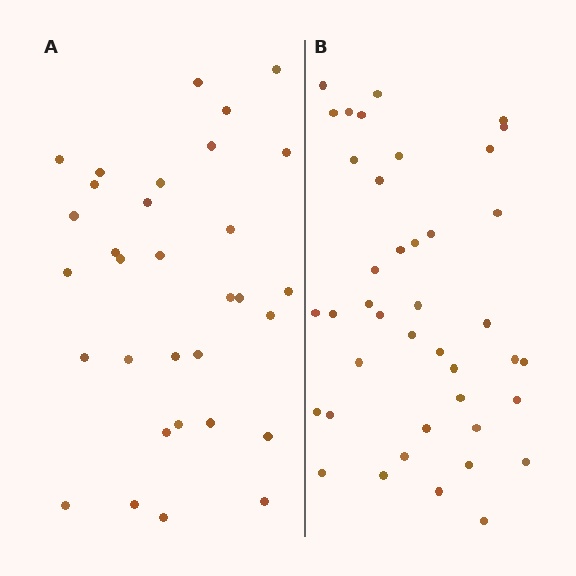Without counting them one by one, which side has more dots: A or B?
Region B (the right region) has more dots.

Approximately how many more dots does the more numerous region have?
Region B has roughly 8 or so more dots than region A.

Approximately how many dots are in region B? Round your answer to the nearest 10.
About 40 dots. (The exact count is 41, which rounds to 40.)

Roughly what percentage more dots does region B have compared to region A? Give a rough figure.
About 30% more.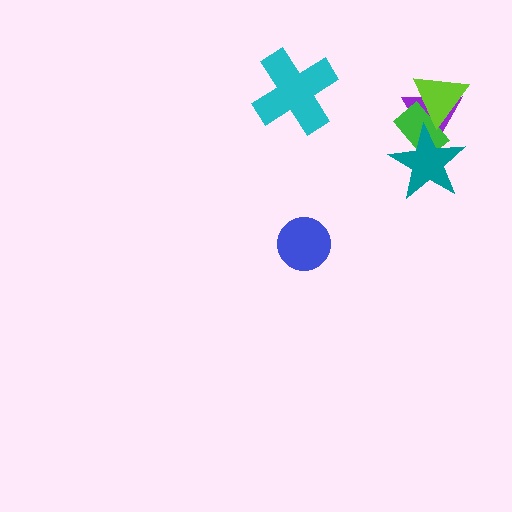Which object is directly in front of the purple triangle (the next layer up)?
The green rectangle is directly in front of the purple triangle.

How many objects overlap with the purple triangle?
3 objects overlap with the purple triangle.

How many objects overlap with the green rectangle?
3 objects overlap with the green rectangle.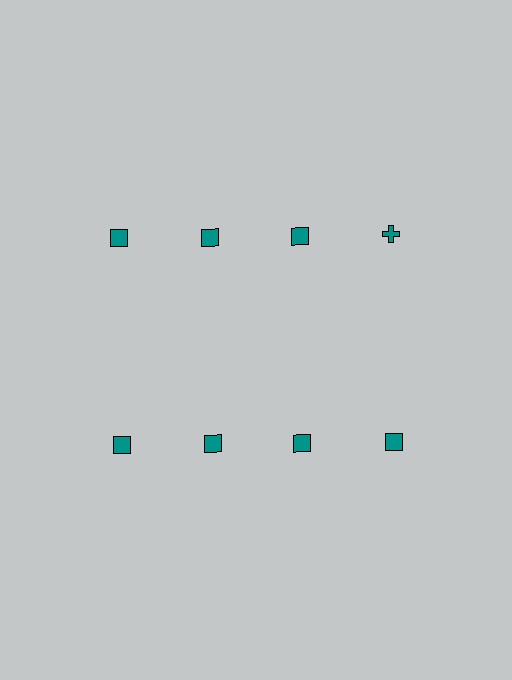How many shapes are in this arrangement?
There are 8 shapes arranged in a grid pattern.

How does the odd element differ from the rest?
It has a different shape: cross instead of square.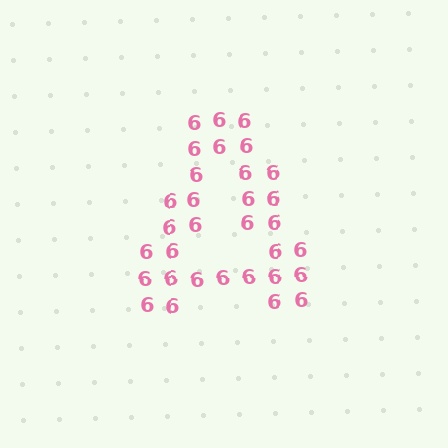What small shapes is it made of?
It is made of small digit 6's.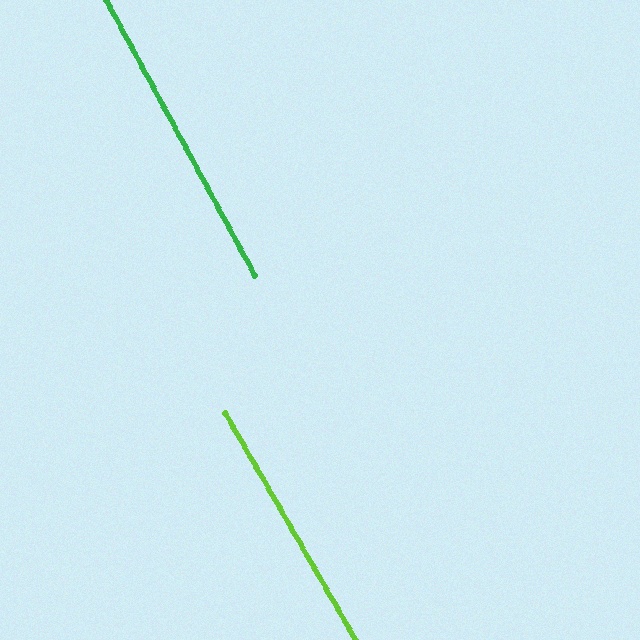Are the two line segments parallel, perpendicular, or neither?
Parallel — their directions differ by only 1.6°.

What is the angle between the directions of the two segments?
Approximately 2 degrees.